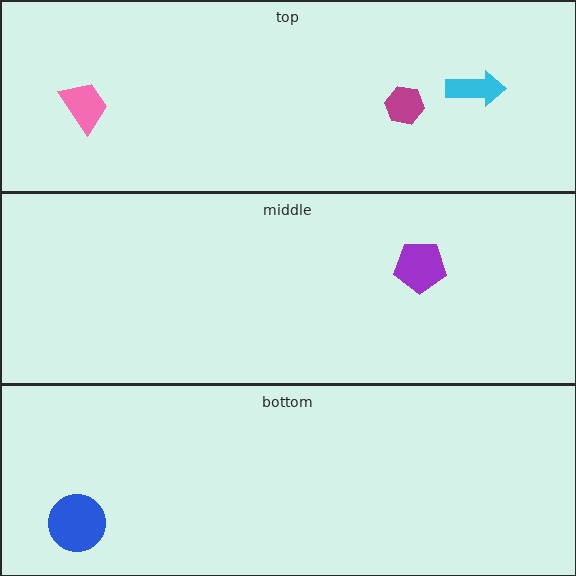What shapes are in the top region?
The cyan arrow, the pink trapezoid, the magenta hexagon.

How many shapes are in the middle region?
1.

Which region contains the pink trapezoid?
The top region.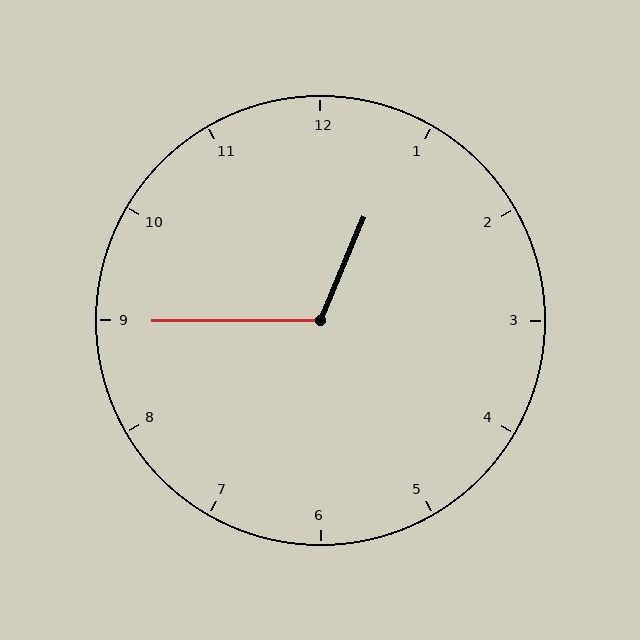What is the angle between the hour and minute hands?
Approximately 112 degrees.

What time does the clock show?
12:45.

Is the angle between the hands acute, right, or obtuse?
It is obtuse.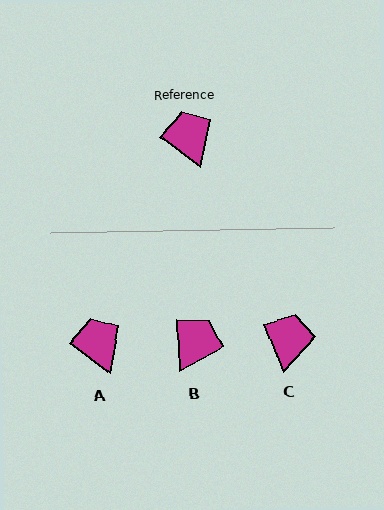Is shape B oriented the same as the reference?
No, it is off by about 50 degrees.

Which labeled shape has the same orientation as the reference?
A.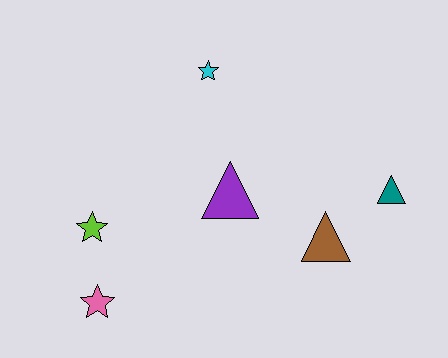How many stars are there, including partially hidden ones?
There are 3 stars.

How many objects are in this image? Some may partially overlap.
There are 6 objects.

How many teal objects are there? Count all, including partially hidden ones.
There is 1 teal object.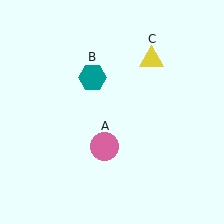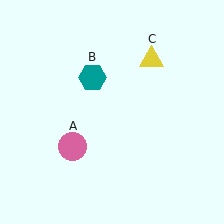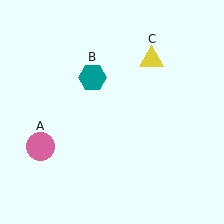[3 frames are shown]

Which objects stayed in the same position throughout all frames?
Teal hexagon (object B) and yellow triangle (object C) remained stationary.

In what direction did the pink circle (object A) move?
The pink circle (object A) moved left.